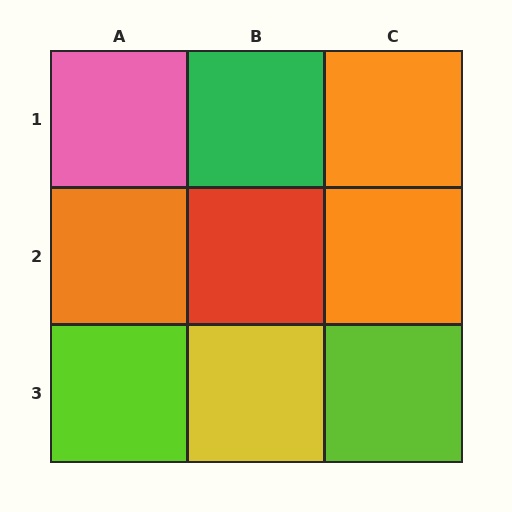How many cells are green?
1 cell is green.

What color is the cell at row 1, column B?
Green.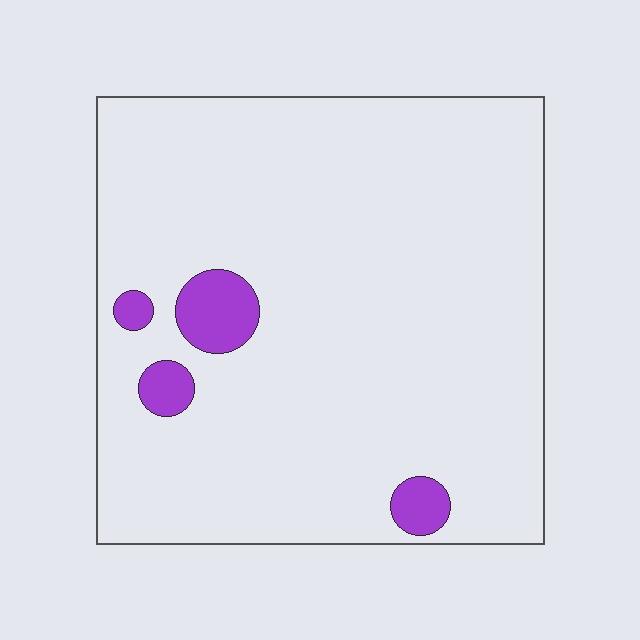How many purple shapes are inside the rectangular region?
4.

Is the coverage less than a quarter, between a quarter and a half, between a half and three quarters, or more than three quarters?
Less than a quarter.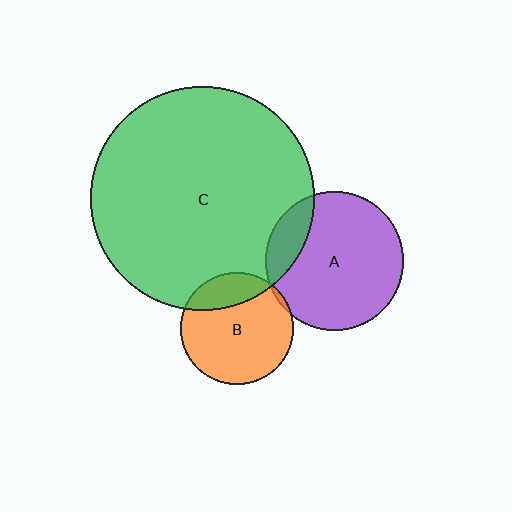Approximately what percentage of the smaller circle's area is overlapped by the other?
Approximately 5%.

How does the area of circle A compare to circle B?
Approximately 1.5 times.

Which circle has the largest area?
Circle C (green).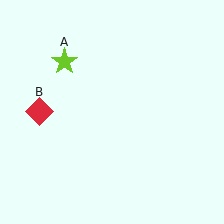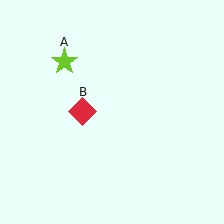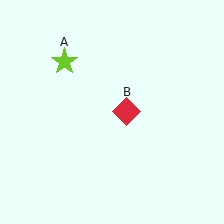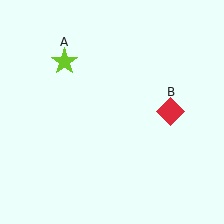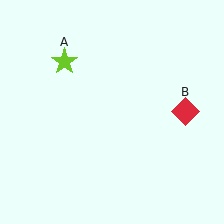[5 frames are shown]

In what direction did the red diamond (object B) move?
The red diamond (object B) moved right.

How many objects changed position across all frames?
1 object changed position: red diamond (object B).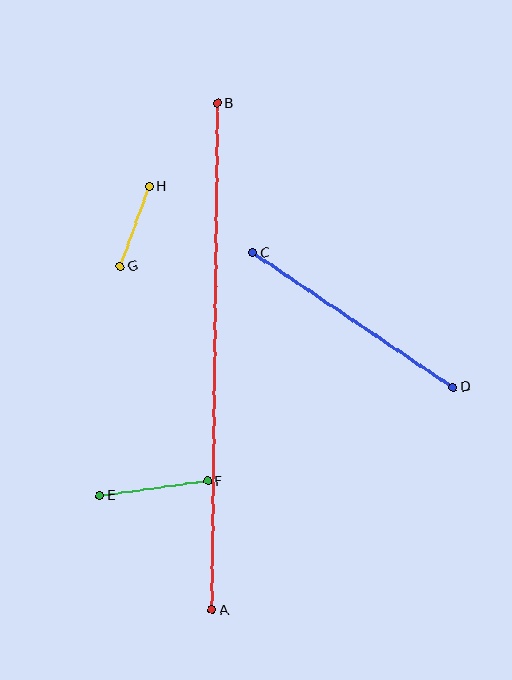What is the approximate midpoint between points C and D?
The midpoint is at approximately (353, 320) pixels.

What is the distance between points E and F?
The distance is approximately 109 pixels.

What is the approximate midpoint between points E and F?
The midpoint is at approximately (154, 489) pixels.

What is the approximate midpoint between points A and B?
The midpoint is at approximately (215, 357) pixels.